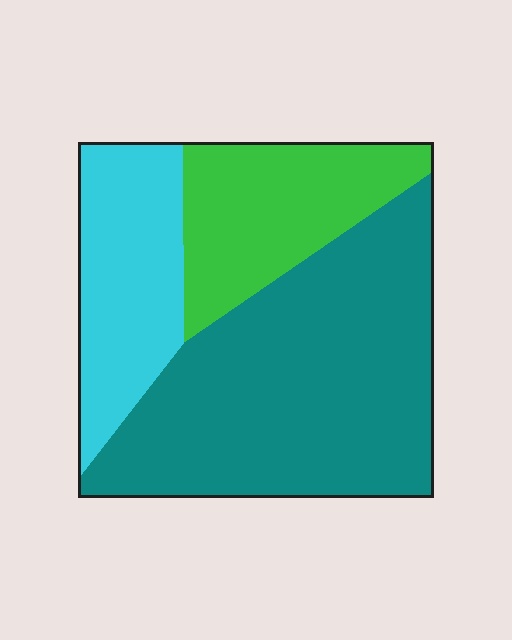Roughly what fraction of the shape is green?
Green covers roughly 25% of the shape.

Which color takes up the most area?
Teal, at roughly 55%.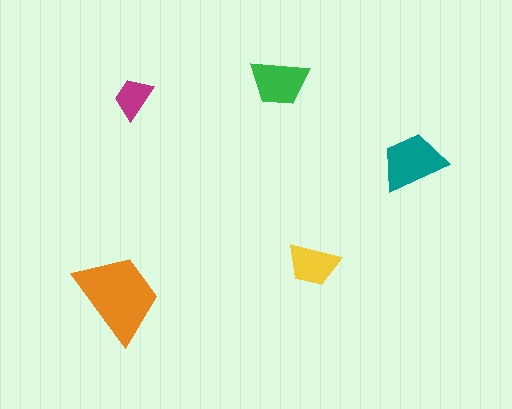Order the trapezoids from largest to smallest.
the orange one, the teal one, the green one, the yellow one, the magenta one.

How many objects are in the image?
There are 5 objects in the image.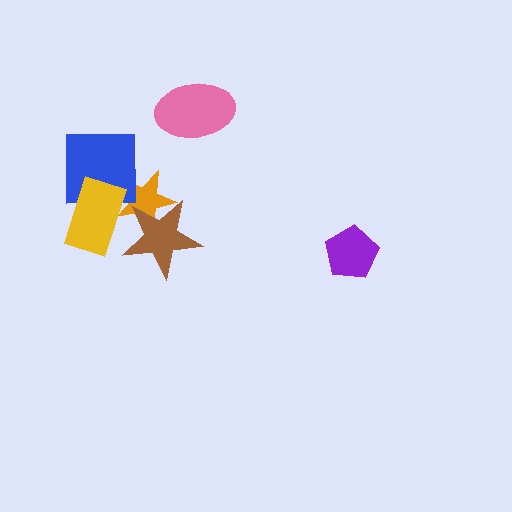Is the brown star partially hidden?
Yes, it is partially covered by another shape.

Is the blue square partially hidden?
Yes, it is partially covered by another shape.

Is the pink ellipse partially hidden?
No, no other shape covers it.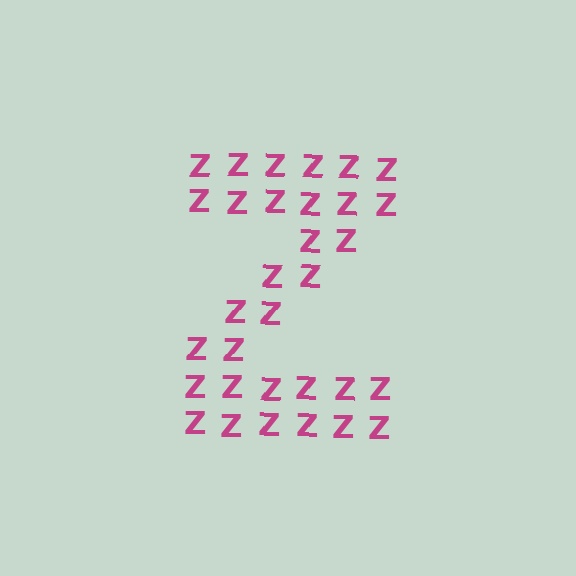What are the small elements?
The small elements are letter Z's.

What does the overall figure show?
The overall figure shows the letter Z.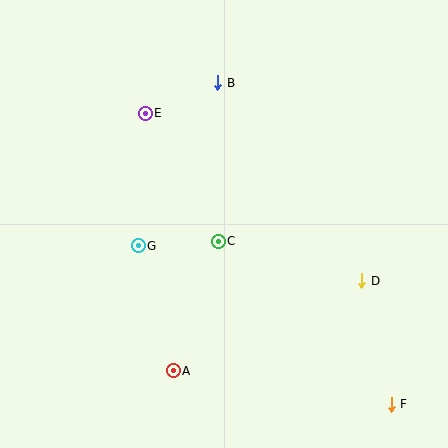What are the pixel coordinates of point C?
Point C is at (218, 241).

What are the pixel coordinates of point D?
Point D is at (362, 281).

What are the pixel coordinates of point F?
Point F is at (391, 404).